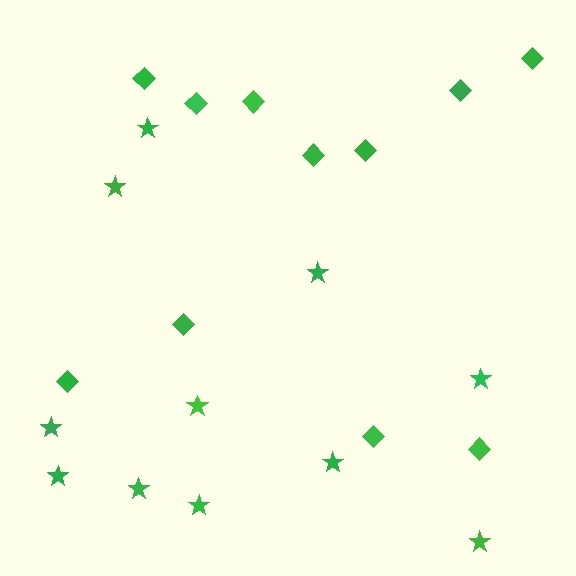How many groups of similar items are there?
There are 2 groups: one group of stars (11) and one group of diamonds (11).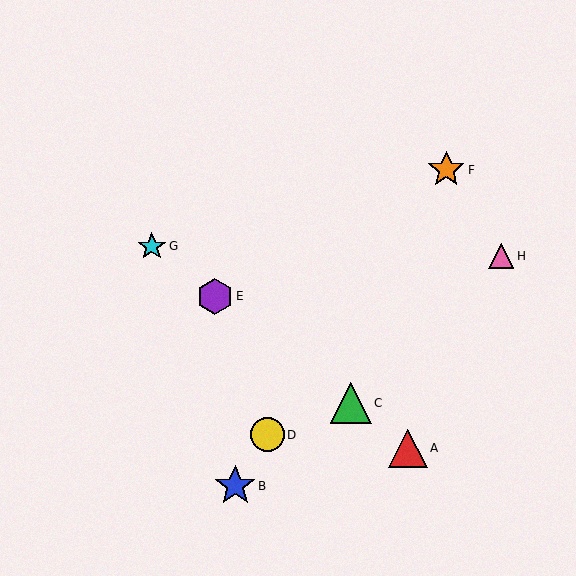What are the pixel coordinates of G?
Object G is at (152, 246).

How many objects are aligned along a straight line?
4 objects (A, C, E, G) are aligned along a straight line.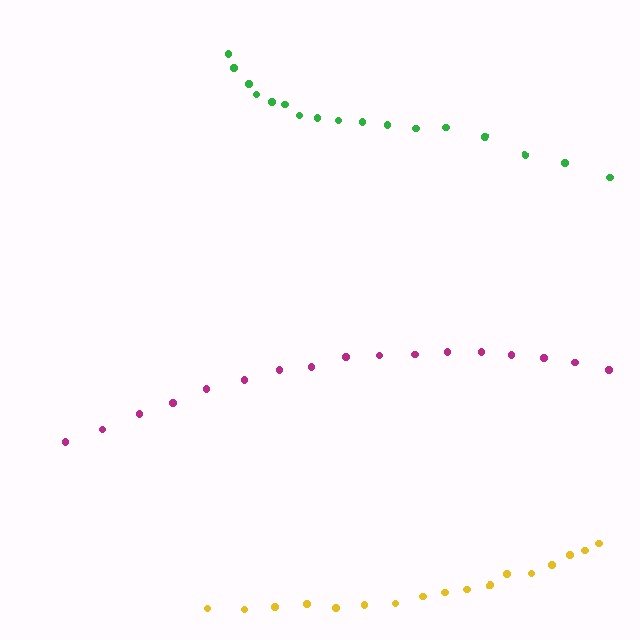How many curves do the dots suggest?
There are 3 distinct paths.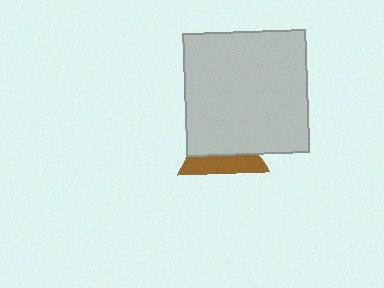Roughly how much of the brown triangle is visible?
A small part of it is visible (roughly 39%).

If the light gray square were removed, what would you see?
You would see the complete brown triangle.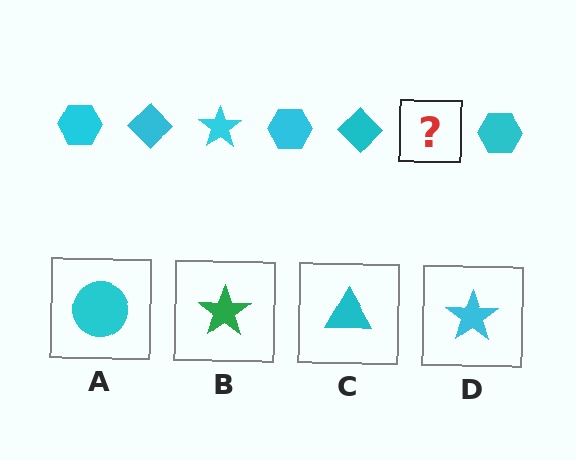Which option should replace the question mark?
Option D.